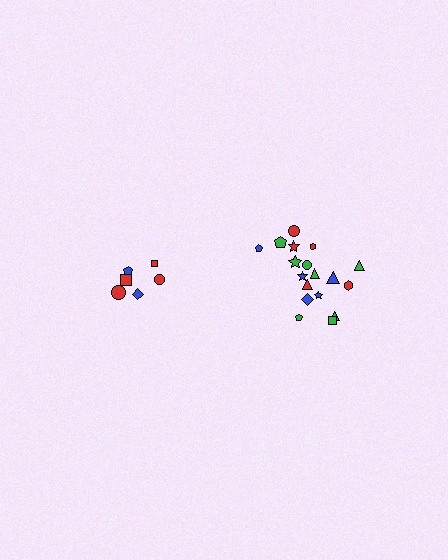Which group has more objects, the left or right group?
The right group.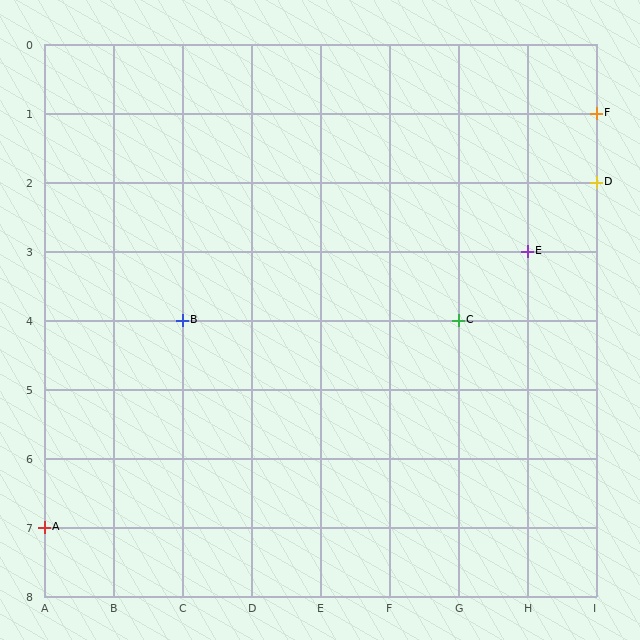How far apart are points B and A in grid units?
Points B and A are 2 columns and 3 rows apart (about 3.6 grid units diagonally).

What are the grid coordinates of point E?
Point E is at grid coordinates (H, 3).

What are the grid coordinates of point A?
Point A is at grid coordinates (A, 7).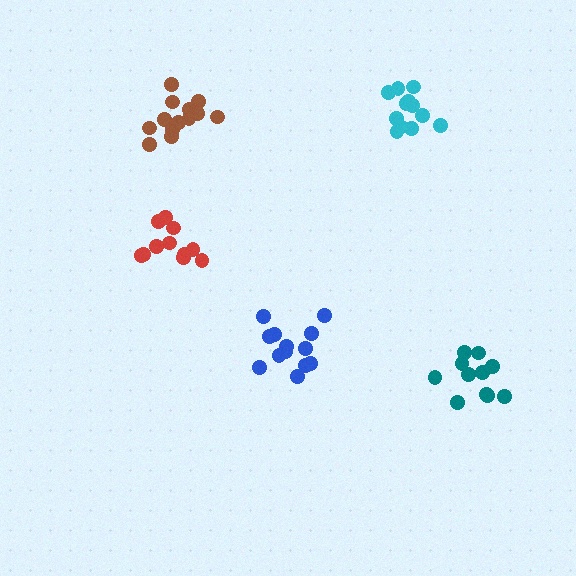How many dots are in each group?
Group 1: 11 dots, Group 2: 14 dots, Group 3: 12 dots, Group 4: 11 dots, Group 5: 13 dots (61 total).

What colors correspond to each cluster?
The clusters are colored: teal, brown, cyan, red, blue.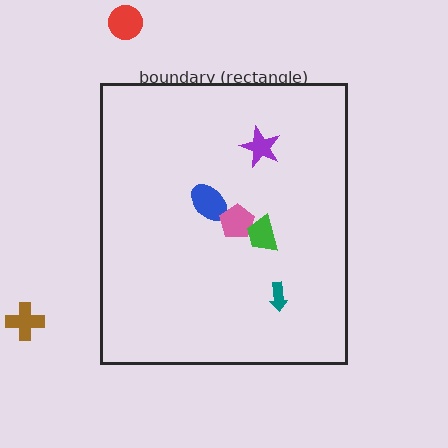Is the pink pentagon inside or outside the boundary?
Inside.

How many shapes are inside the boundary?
5 inside, 2 outside.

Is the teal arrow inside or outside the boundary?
Inside.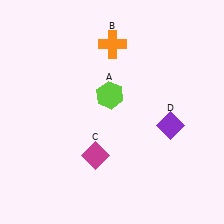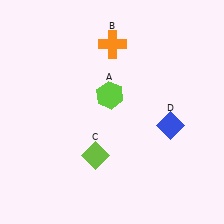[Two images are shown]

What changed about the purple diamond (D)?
In Image 1, D is purple. In Image 2, it changed to blue.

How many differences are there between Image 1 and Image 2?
There are 2 differences between the two images.